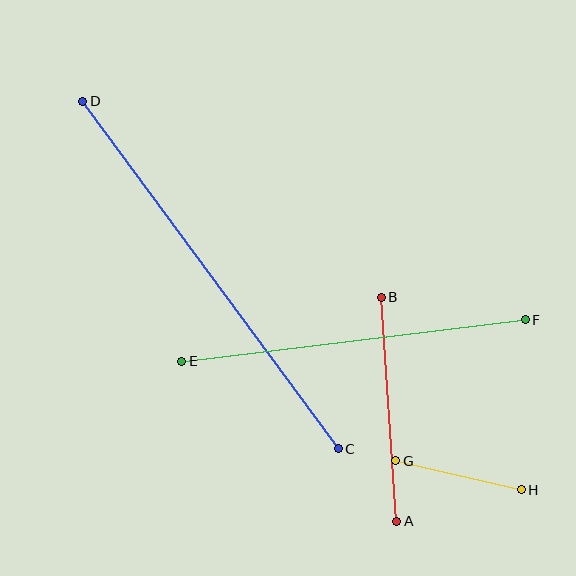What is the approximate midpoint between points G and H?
The midpoint is at approximately (458, 475) pixels.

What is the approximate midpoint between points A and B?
The midpoint is at approximately (389, 409) pixels.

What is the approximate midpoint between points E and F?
The midpoint is at approximately (353, 341) pixels.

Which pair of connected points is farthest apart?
Points C and D are farthest apart.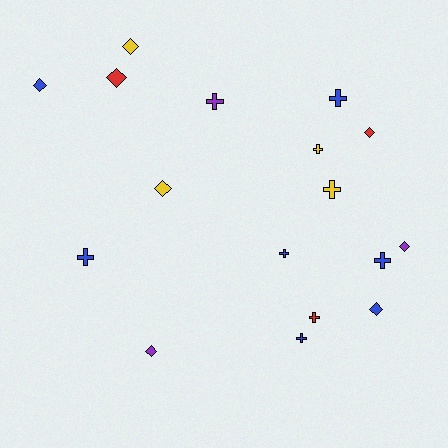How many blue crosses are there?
There are 5 blue crosses.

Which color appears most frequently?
Blue, with 7 objects.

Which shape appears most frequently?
Cross, with 9 objects.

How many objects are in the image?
There are 17 objects.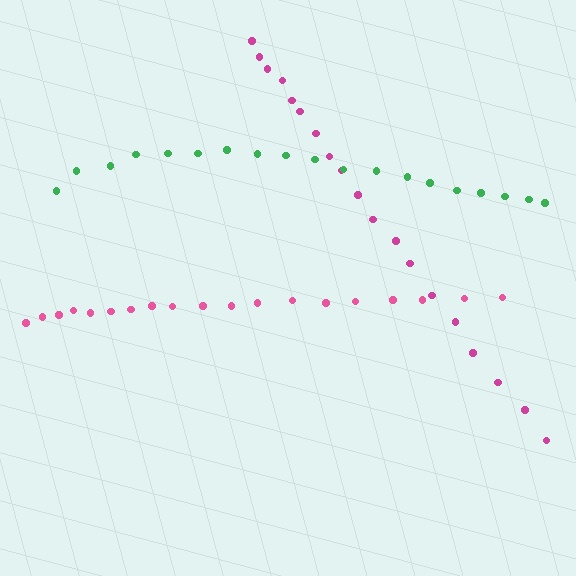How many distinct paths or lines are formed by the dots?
There are 3 distinct paths.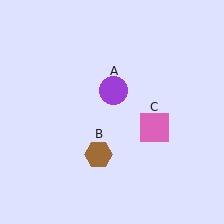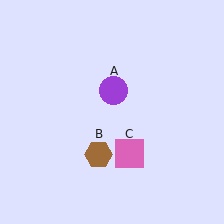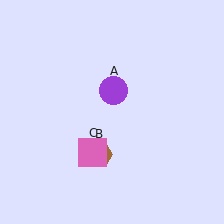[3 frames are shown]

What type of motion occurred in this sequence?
The pink square (object C) rotated clockwise around the center of the scene.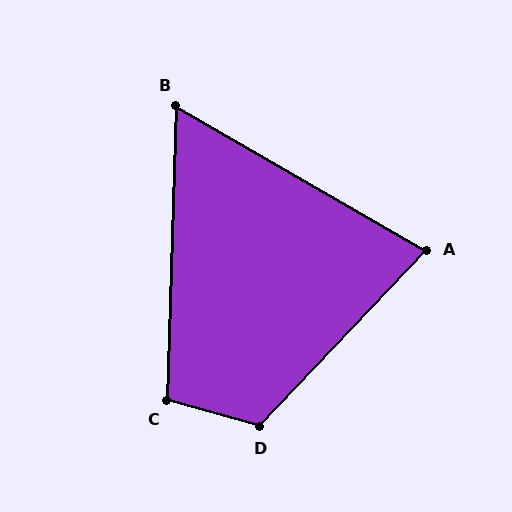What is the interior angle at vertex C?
Approximately 103 degrees (obtuse).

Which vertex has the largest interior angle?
D, at approximately 118 degrees.